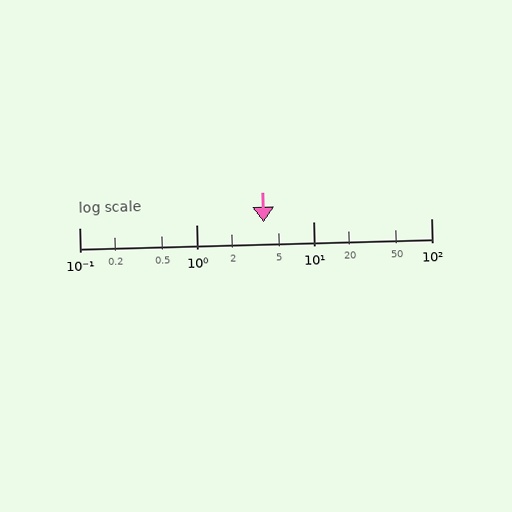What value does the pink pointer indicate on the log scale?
The pointer indicates approximately 3.7.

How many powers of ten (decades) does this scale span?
The scale spans 3 decades, from 0.1 to 100.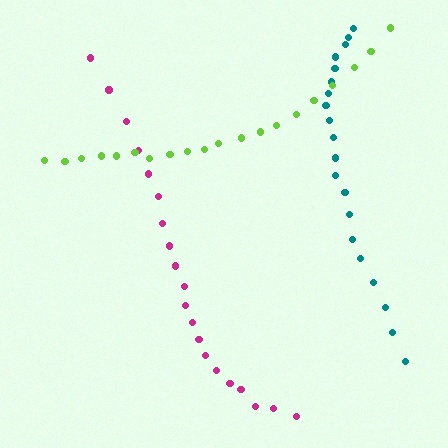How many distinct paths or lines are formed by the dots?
There are 3 distinct paths.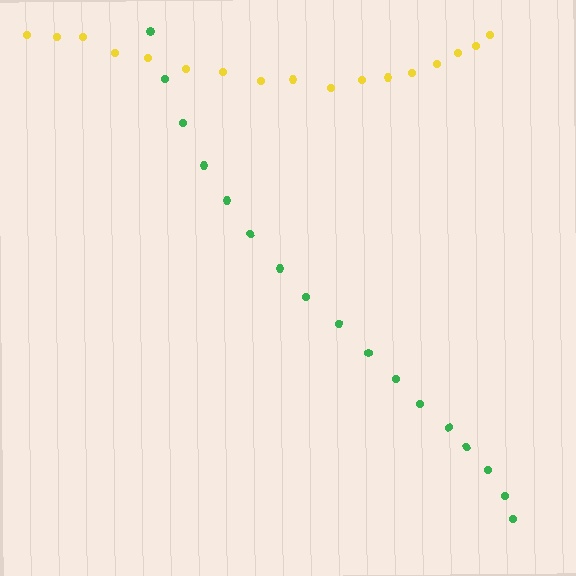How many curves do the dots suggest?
There are 2 distinct paths.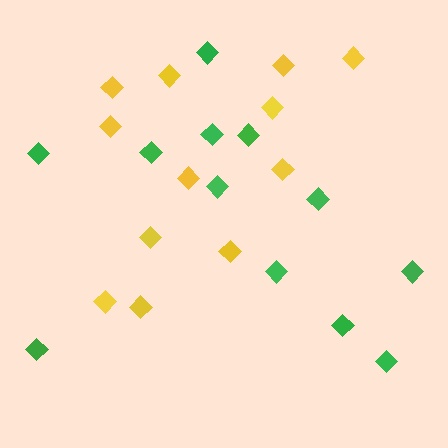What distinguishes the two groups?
There are 2 groups: one group of yellow diamonds (12) and one group of green diamonds (12).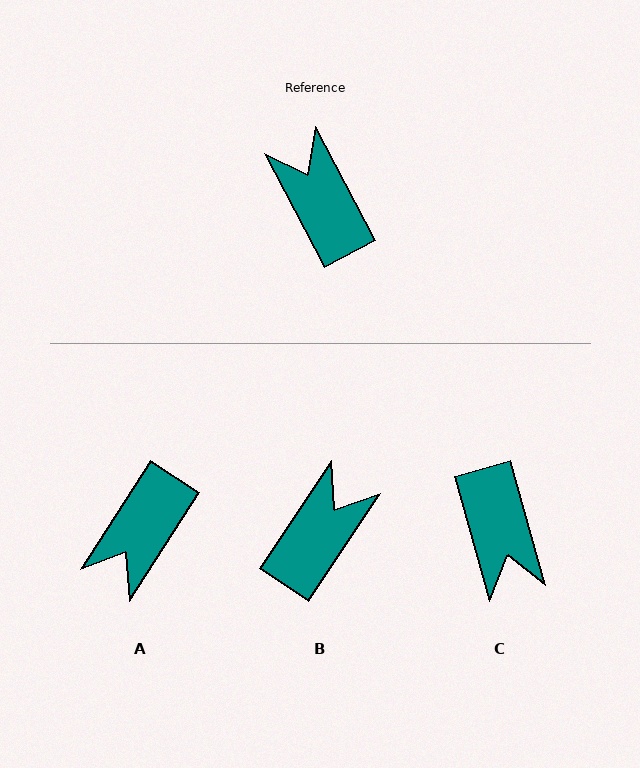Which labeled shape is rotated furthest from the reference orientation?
C, about 168 degrees away.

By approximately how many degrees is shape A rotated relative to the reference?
Approximately 119 degrees counter-clockwise.